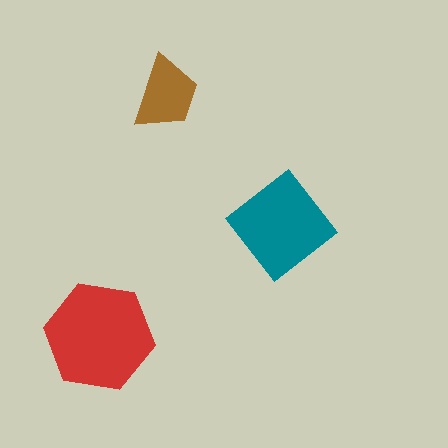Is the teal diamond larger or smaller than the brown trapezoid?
Larger.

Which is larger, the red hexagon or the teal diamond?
The red hexagon.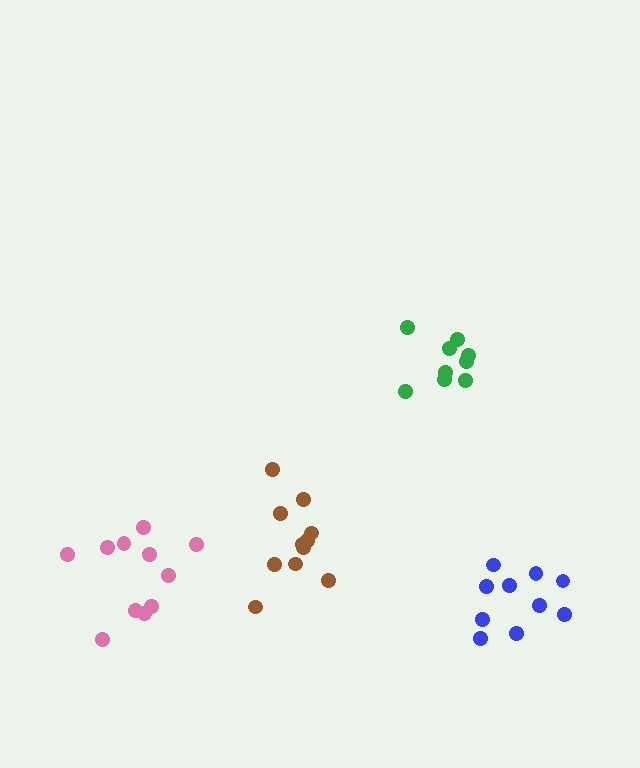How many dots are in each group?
Group 1: 11 dots, Group 2: 9 dots, Group 3: 10 dots, Group 4: 11 dots (41 total).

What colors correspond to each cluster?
The clusters are colored: brown, green, blue, pink.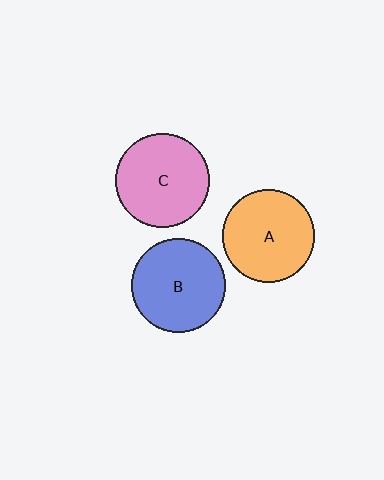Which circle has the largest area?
Circle C (pink).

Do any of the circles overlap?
No, none of the circles overlap.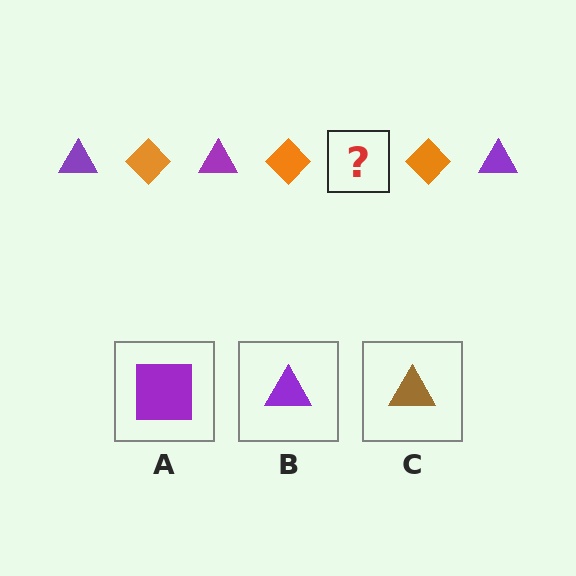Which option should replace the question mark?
Option B.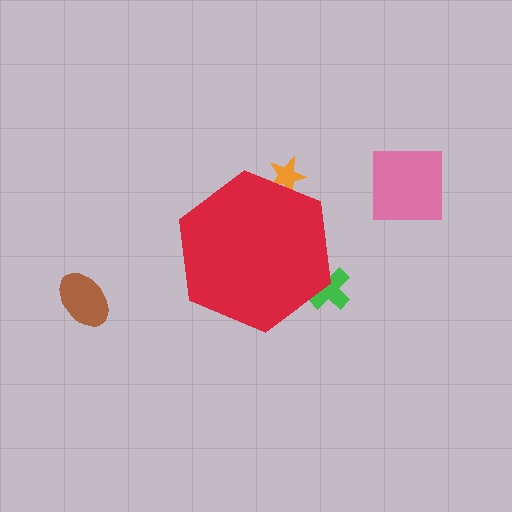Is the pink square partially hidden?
No, the pink square is fully visible.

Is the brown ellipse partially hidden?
No, the brown ellipse is fully visible.